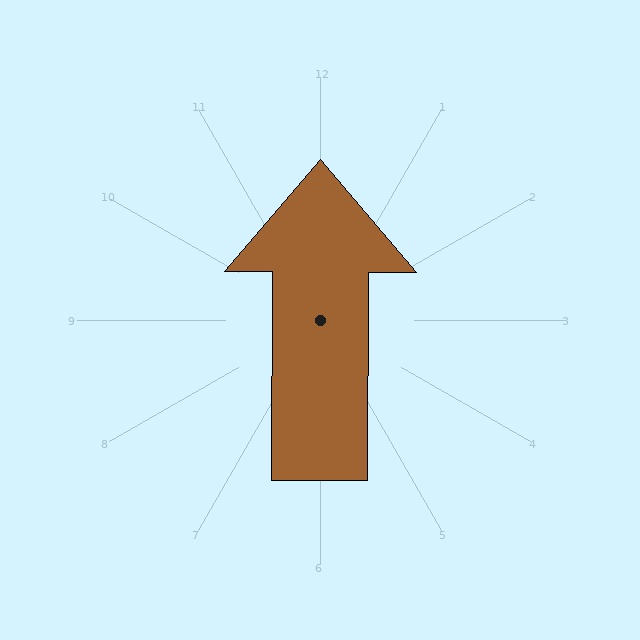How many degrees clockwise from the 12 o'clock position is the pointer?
Approximately 0 degrees.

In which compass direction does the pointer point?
North.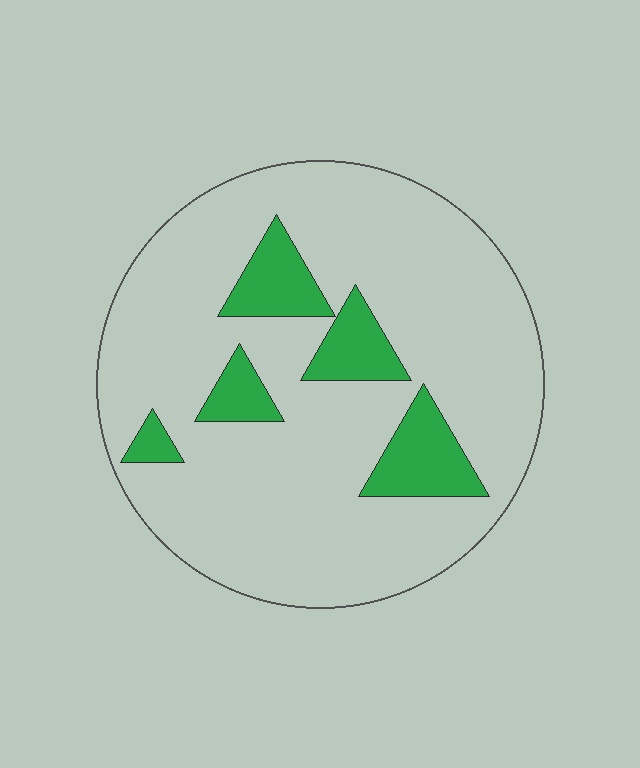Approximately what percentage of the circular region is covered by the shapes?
Approximately 15%.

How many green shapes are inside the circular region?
5.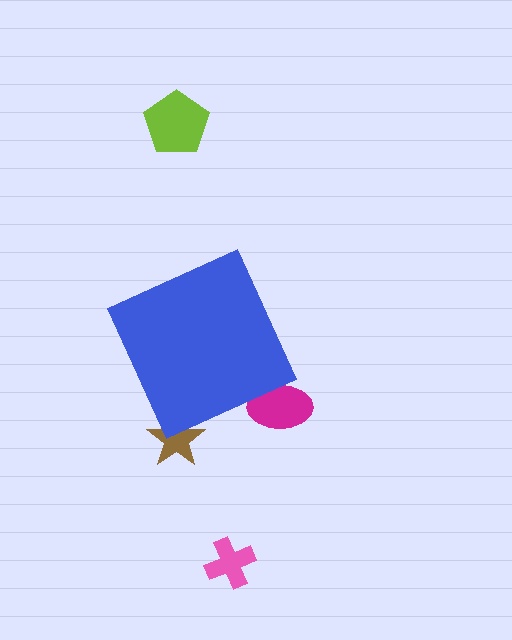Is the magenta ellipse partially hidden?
Yes, the magenta ellipse is partially hidden behind the blue diamond.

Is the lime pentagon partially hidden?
No, the lime pentagon is fully visible.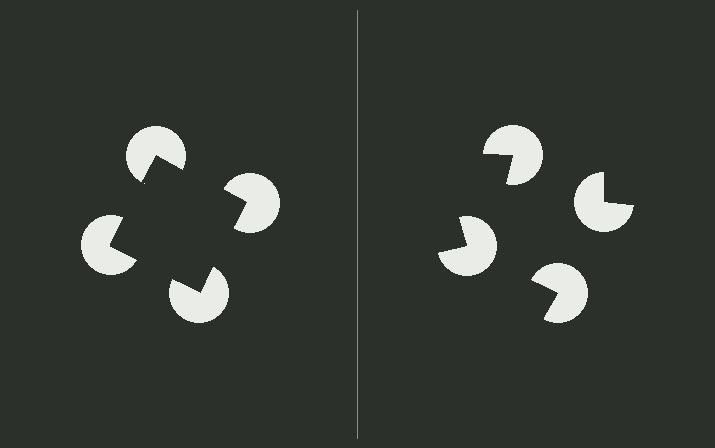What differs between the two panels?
The pac-man discs are positioned identically on both sides; only the wedge orientations differ. On the left they align to a square; on the right they are misaligned.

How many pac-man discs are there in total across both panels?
8 — 4 on each side.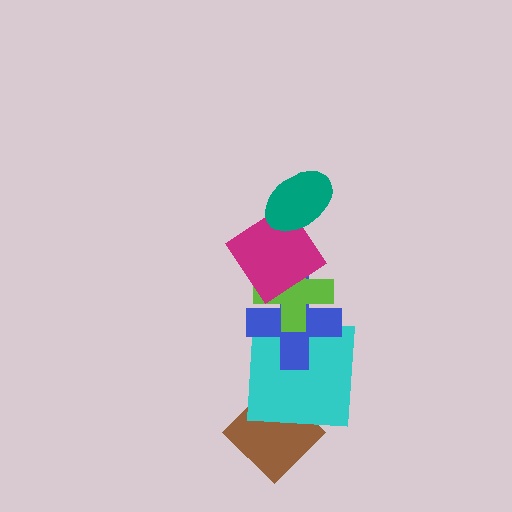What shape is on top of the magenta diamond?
The teal ellipse is on top of the magenta diamond.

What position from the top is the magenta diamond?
The magenta diamond is 2nd from the top.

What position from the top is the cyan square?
The cyan square is 5th from the top.